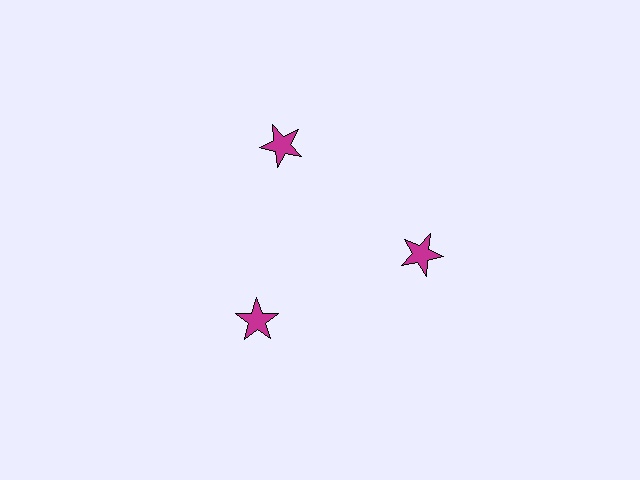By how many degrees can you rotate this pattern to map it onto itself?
The pattern maps onto itself every 120 degrees of rotation.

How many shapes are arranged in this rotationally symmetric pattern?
There are 3 shapes, arranged in 3 groups of 1.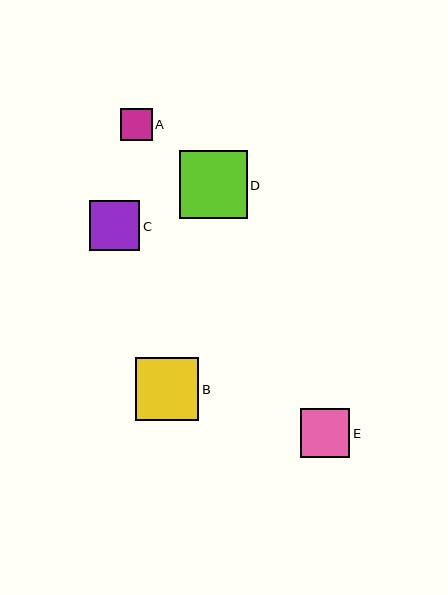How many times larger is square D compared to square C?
Square D is approximately 1.4 times the size of square C.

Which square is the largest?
Square D is the largest with a size of approximately 68 pixels.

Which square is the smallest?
Square A is the smallest with a size of approximately 32 pixels.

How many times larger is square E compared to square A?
Square E is approximately 1.5 times the size of square A.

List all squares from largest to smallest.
From largest to smallest: D, B, C, E, A.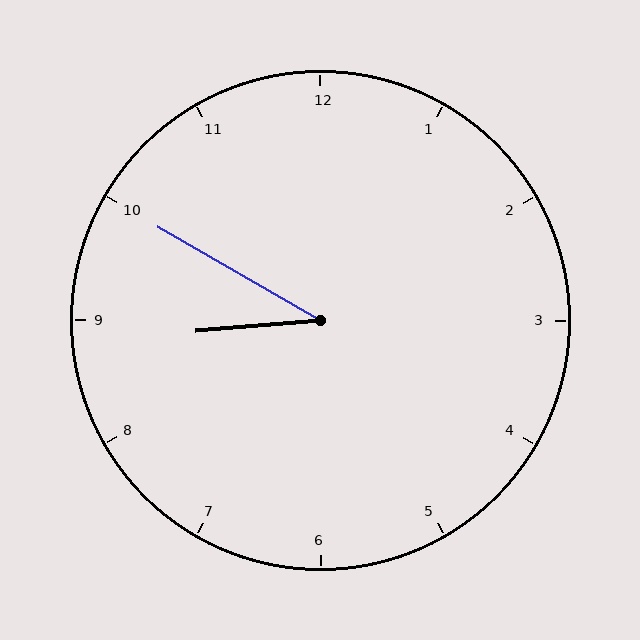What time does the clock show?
8:50.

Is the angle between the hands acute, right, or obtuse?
It is acute.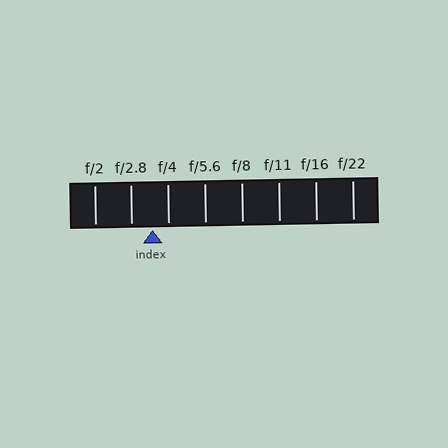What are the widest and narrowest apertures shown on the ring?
The widest aperture shown is f/2 and the narrowest is f/22.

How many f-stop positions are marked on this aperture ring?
There are 8 f-stop positions marked.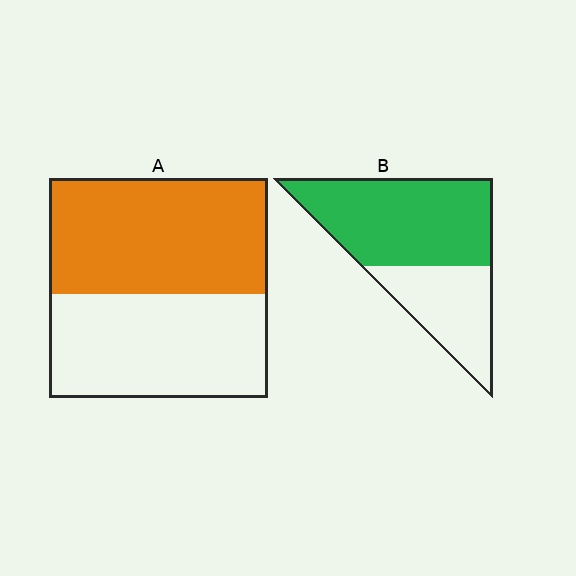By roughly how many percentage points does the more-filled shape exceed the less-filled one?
By roughly 10 percentage points (B over A).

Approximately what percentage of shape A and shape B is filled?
A is approximately 55% and B is approximately 65%.